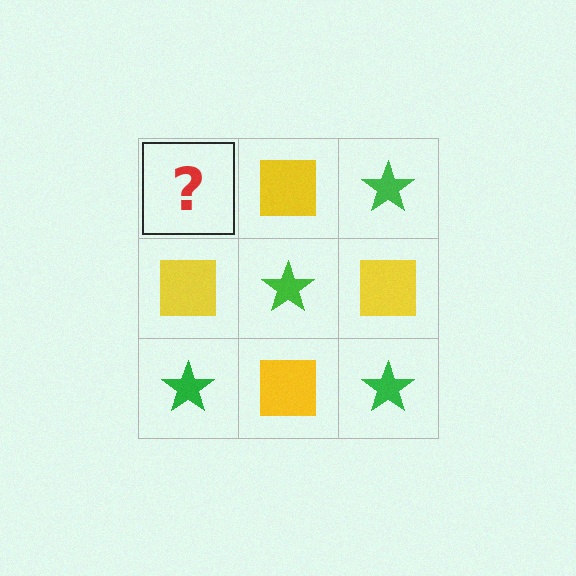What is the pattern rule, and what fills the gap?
The rule is that it alternates green star and yellow square in a checkerboard pattern. The gap should be filled with a green star.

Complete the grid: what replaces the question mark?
The question mark should be replaced with a green star.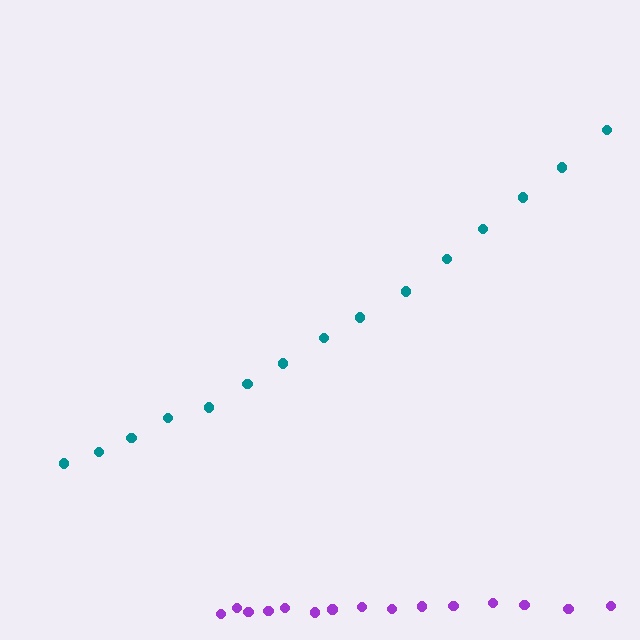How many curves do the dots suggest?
There are 2 distinct paths.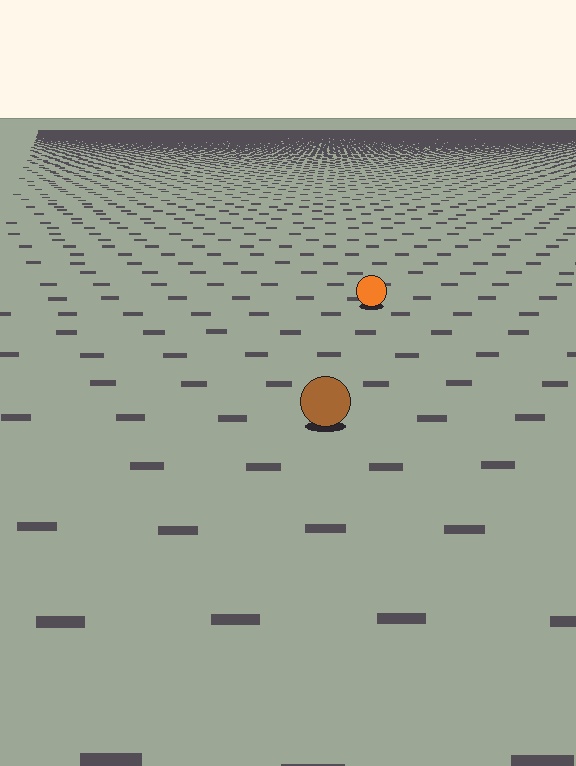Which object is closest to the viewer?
The brown circle is closest. The texture marks near it are larger and more spread out.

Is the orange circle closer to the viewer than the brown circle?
No. The brown circle is closer — you can tell from the texture gradient: the ground texture is coarser near it.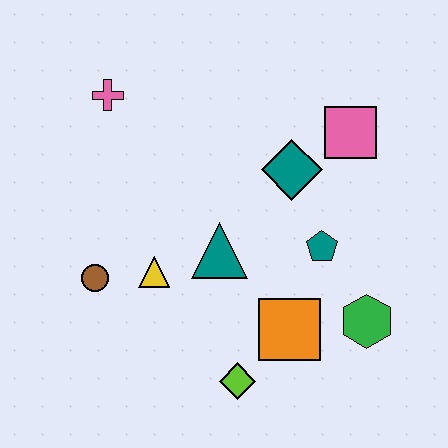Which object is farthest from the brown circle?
The pink square is farthest from the brown circle.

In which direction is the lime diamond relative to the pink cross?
The lime diamond is below the pink cross.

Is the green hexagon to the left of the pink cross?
No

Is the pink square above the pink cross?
No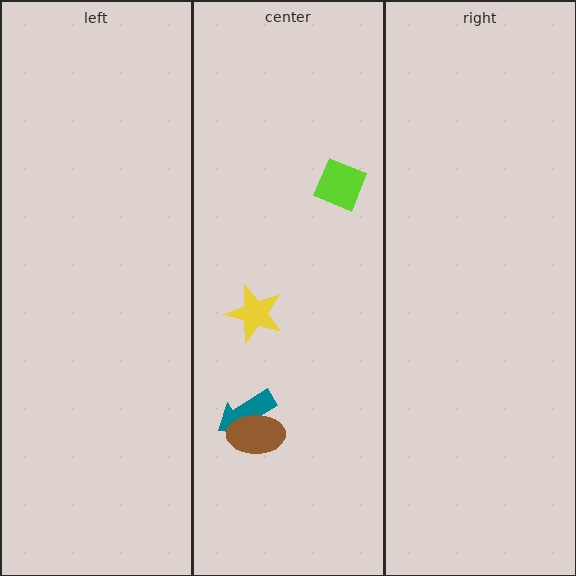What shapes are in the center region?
The yellow star, the lime square, the teal arrow, the brown ellipse.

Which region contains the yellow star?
The center region.